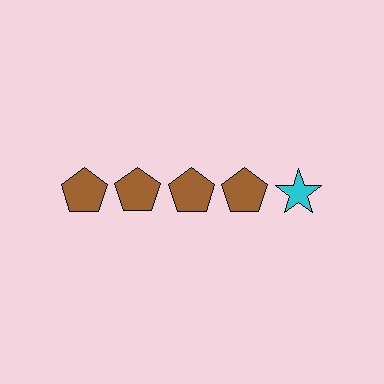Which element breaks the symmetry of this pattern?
The cyan star in the top row, rightmost column breaks the symmetry. All other shapes are brown pentagons.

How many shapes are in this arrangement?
There are 5 shapes arranged in a grid pattern.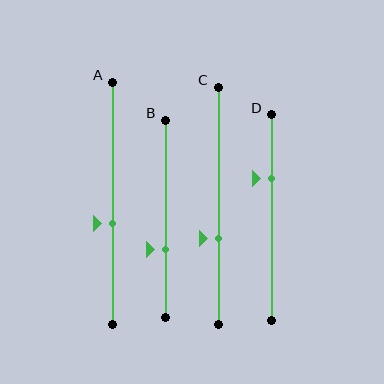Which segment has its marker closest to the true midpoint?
Segment A has its marker closest to the true midpoint.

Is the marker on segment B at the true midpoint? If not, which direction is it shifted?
No, the marker on segment B is shifted downward by about 16% of the segment length.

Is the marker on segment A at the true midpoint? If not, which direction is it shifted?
No, the marker on segment A is shifted downward by about 8% of the segment length.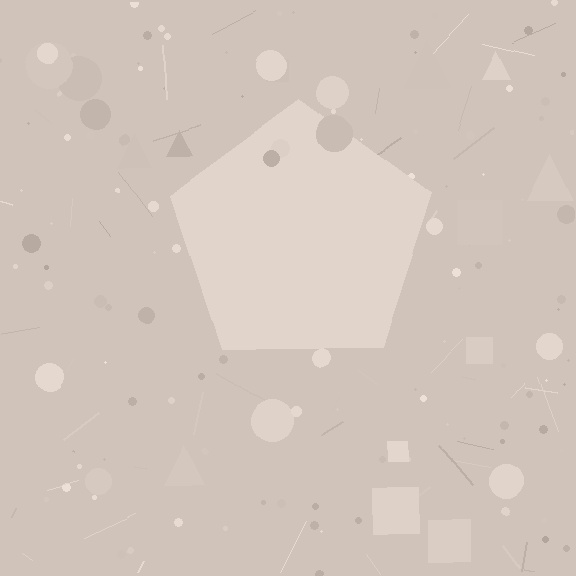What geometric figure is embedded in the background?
A pentagon is embedded in the background.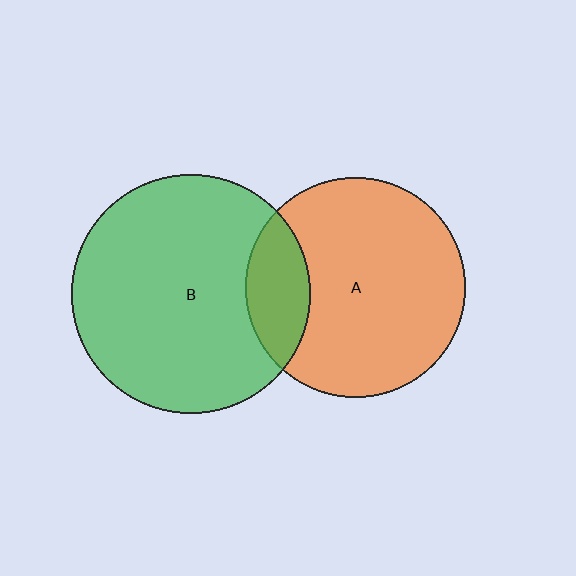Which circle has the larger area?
Circle B (green).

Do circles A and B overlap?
Yes.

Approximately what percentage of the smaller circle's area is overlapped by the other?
Approximately 20%.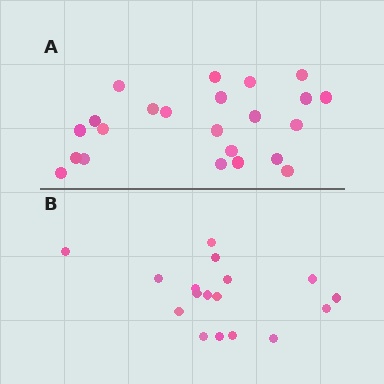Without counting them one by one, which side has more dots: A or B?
Region A (the top region) has more dots.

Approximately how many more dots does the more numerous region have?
Region A has about 6 more dots than region B.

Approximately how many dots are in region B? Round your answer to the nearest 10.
About 20 dots. (The exact count is 17, which rounds to 20.)